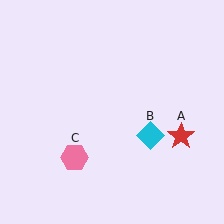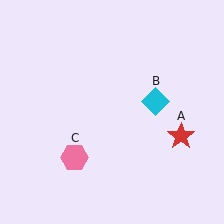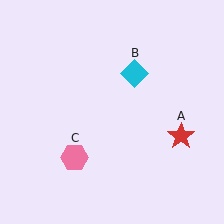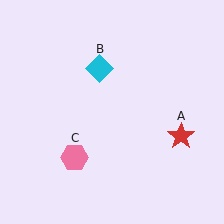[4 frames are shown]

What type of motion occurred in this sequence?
The cyan diamond (object B) rotated counterclockwise around the center of the scene.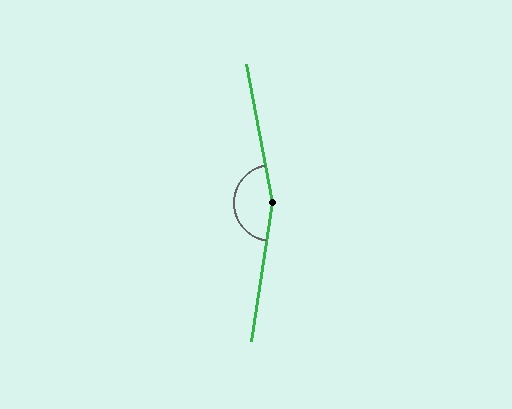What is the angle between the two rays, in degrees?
Approximately 161 degrees.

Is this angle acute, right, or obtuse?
It is obtuse.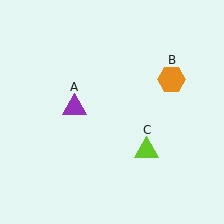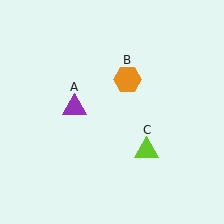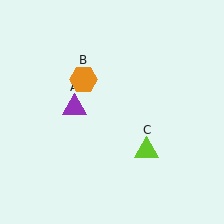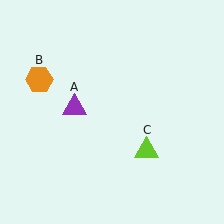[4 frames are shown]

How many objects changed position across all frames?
1 object changed position: orange hexagon (object B).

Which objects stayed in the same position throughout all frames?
Purple triangle (object A) and lime triangle (object C) remained stationary.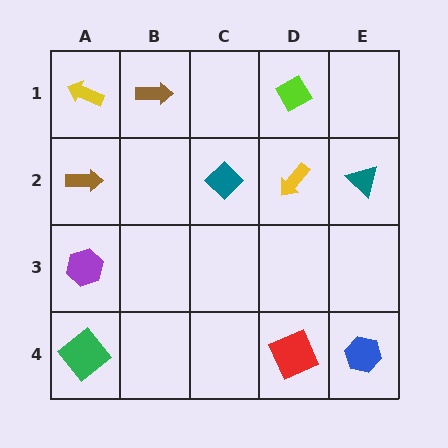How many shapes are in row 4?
3 shapes.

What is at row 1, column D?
A lime diamond.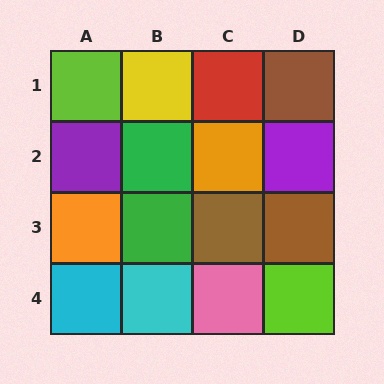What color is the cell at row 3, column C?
Brown.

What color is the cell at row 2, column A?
Purple.